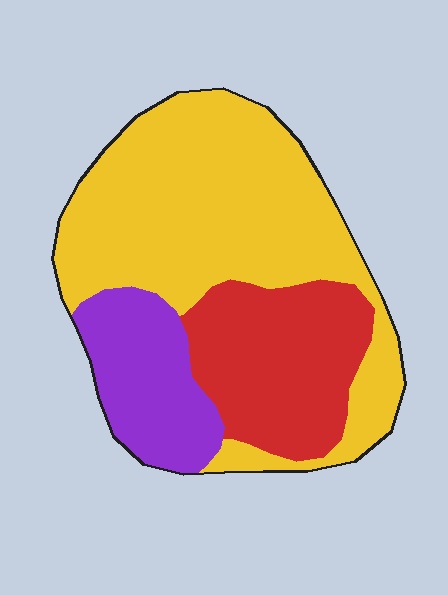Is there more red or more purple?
Red.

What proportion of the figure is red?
Red covers roughly 25% of the figure.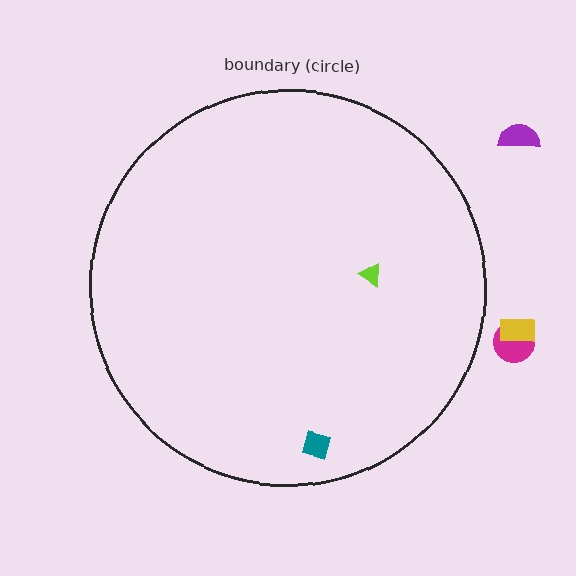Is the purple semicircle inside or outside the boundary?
Outside.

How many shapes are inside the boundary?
2 inside, 3 outside.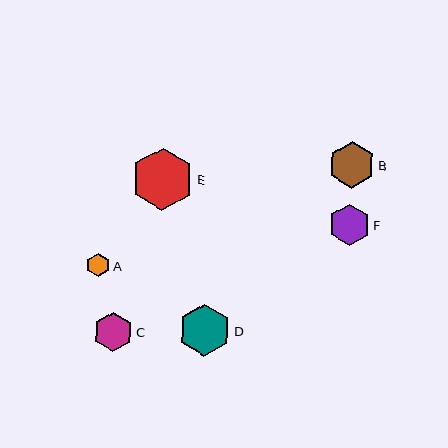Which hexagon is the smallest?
Hexagon A is the smallest with a size of approximately 23 pixels.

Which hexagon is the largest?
Hexagon E is the largest with a size of approximately 62 pixels.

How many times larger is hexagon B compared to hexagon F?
Hexagon B is approximately 1.1 times the size of hexagon F.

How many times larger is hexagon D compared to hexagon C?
Hexagon D is approximately 1.3 times the size of hexagon C.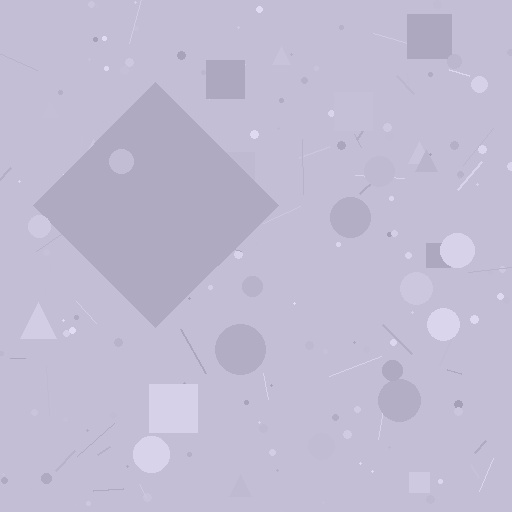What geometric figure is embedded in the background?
A diamond is embedded in the background.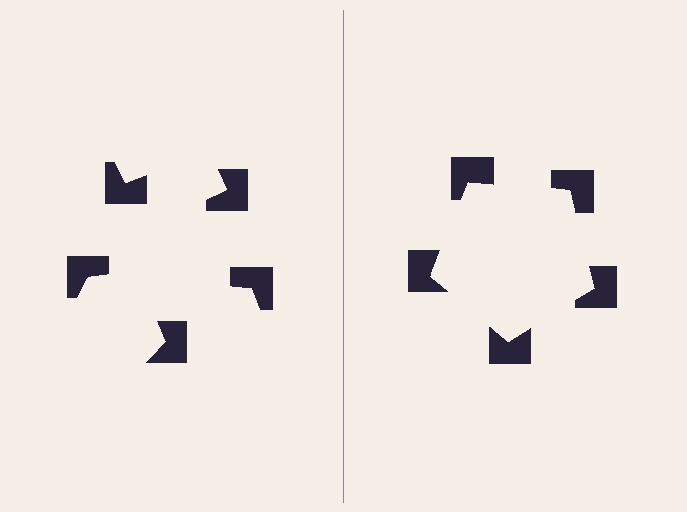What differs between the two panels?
The notched squares are positioned identically on both sides; only the wedge orientations differ. On the right they align to a pentagon; on the left they are misaligned.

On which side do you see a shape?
An illusory pentagon appears on the right side. On the left side the wedge cuts are rotated, so no coherent shape forms.